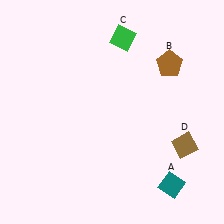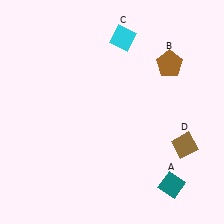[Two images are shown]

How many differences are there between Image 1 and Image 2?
There is 1 difference between the two images.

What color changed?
The diamond (C) changed from green in Image 1 to cyan in Image 2.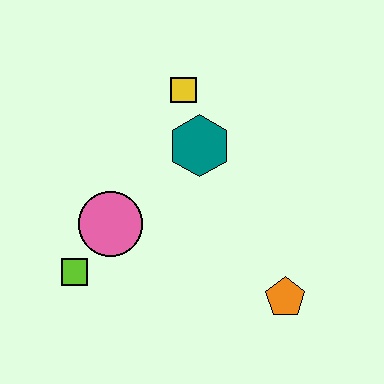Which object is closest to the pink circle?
The lime square is closest to the pink circle.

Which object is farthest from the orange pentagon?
The yellow square is farthest from the orange pentagon.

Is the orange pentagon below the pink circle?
Yes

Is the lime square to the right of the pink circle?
No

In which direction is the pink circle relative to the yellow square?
The pink circle is below the yellow square.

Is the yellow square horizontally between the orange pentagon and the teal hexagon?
No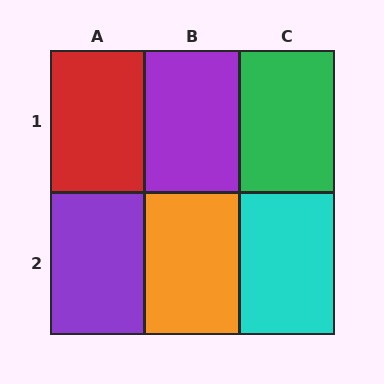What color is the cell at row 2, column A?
Purple.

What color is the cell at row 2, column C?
Cyan.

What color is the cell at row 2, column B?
Orange.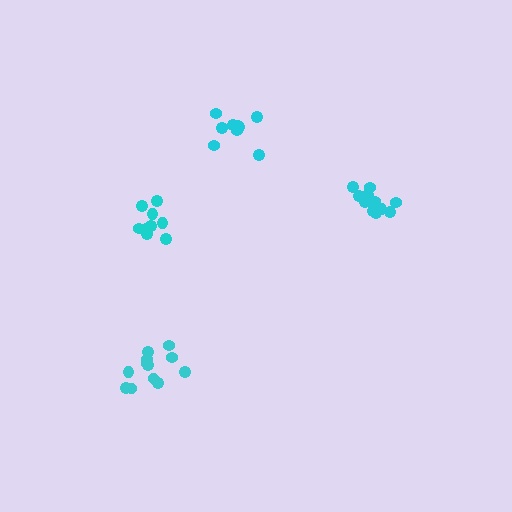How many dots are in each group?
Group 1: 12 dots, Group 2: 12 dots, Group 3: 10 dots, Group 4: 10 dots (44 total).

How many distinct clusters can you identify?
There are 4 distinct clusters.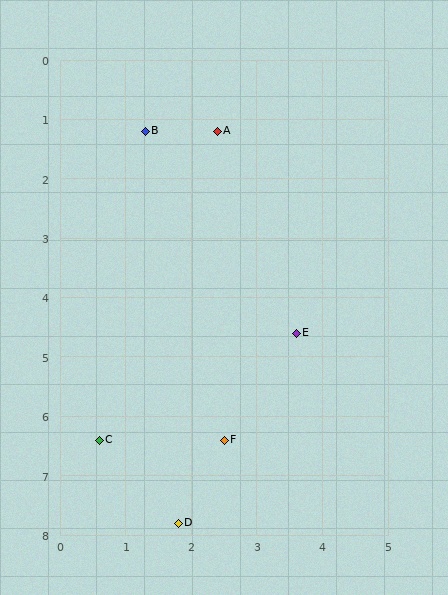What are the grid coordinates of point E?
Point E is at approximately (3.6, 4.6).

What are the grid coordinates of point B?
Point B is at approximately (1.3, 1.2).